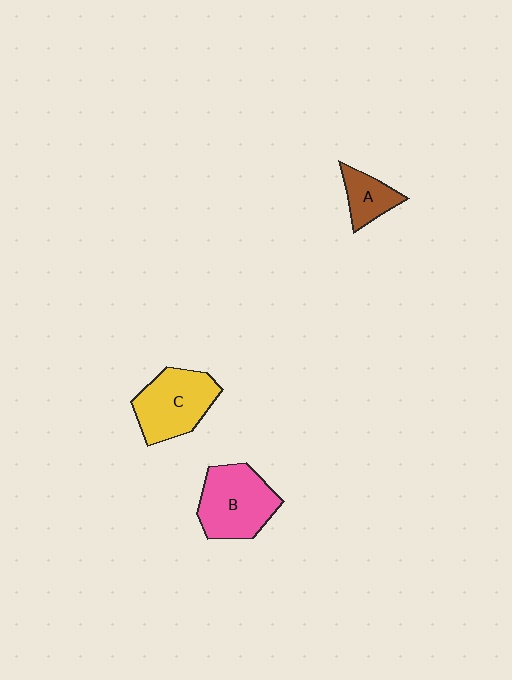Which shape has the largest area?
Shape B (pink).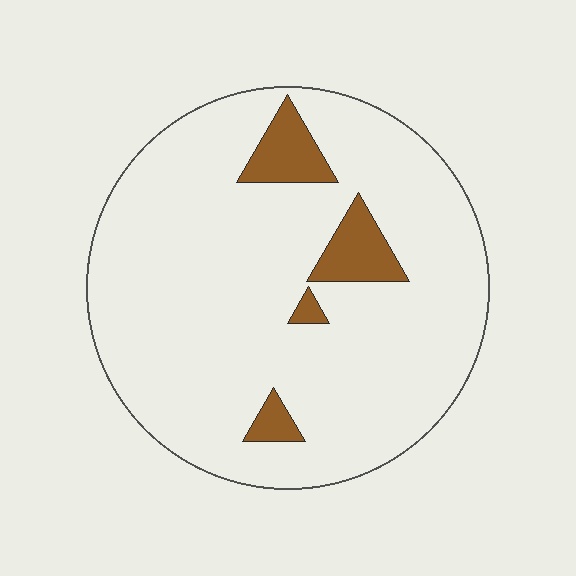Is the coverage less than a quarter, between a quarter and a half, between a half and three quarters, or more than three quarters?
Less than a quarter.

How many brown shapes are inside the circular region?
4.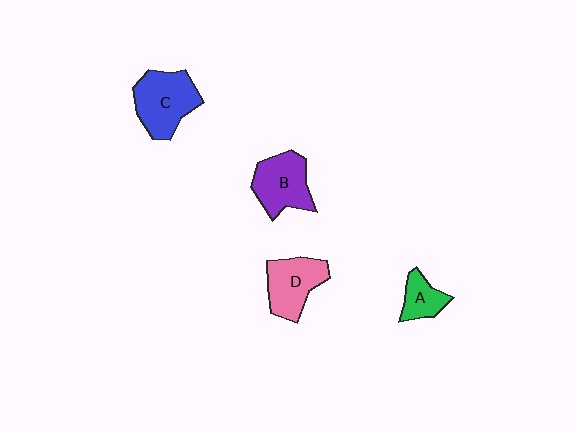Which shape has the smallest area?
Shape A (green).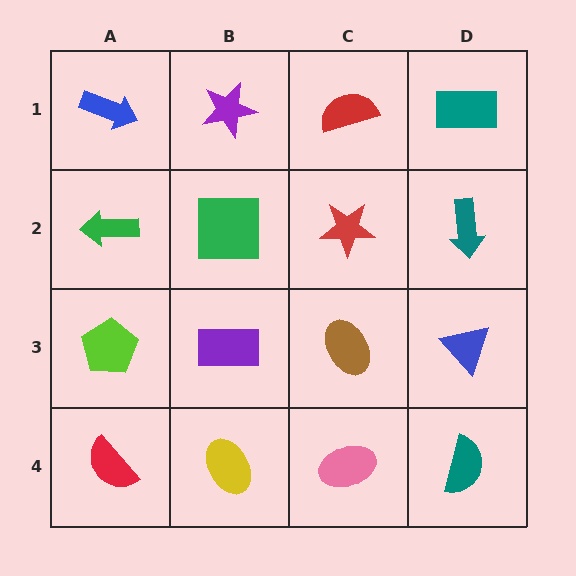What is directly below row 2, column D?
A blue triangle.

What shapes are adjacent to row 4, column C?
A brown ellipse (row 3, column C), a yellow ellipse (row 4, column B), a teal semicircle (row 4, column D).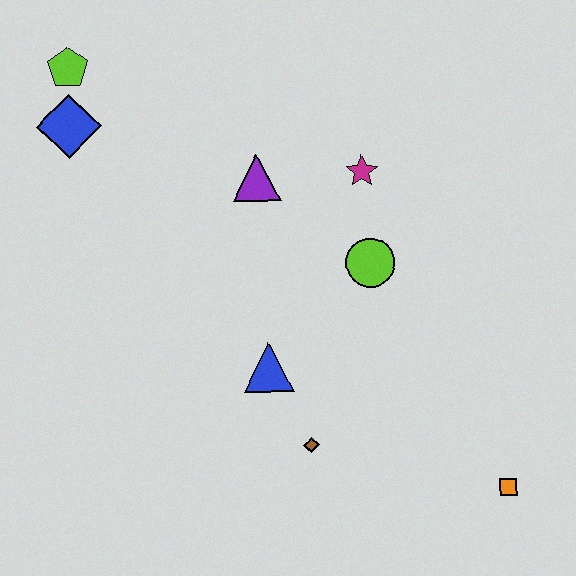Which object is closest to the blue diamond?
The lime pentagon is closest to the blue diamond.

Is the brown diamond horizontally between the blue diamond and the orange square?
Yes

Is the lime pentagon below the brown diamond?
No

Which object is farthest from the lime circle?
The lime pentagon is farthest from the lime circle.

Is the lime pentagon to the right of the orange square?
No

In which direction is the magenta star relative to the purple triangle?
The magenta star is to the right of the purple triangle.